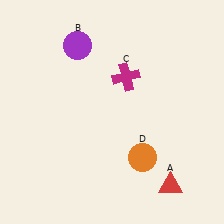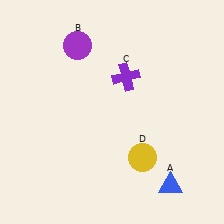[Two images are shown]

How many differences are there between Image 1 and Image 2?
There are 3 differences between the two images.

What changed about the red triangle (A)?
In Image 1, A is red. In Image 2, it changed to blue.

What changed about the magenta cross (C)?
In Image 1, C is magenta. In Image 2, it changed to purple.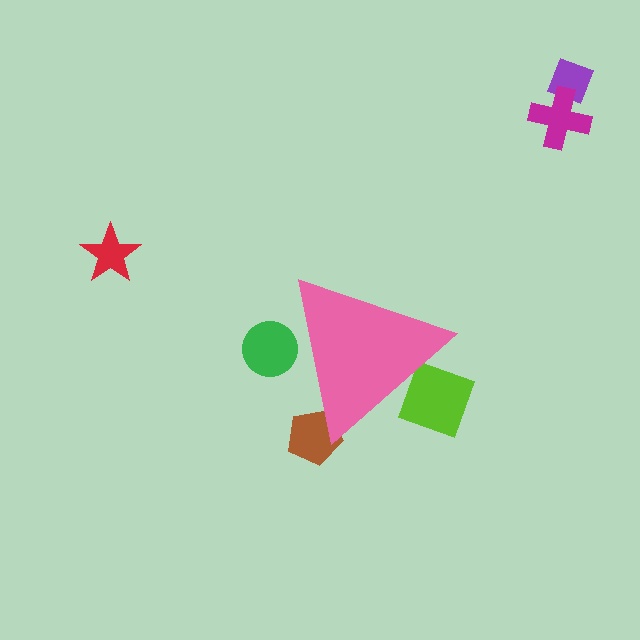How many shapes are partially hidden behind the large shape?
3 shapes are partially hidden.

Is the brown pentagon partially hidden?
Yes, the brown pentagon is partially hidden behind the pink triangle.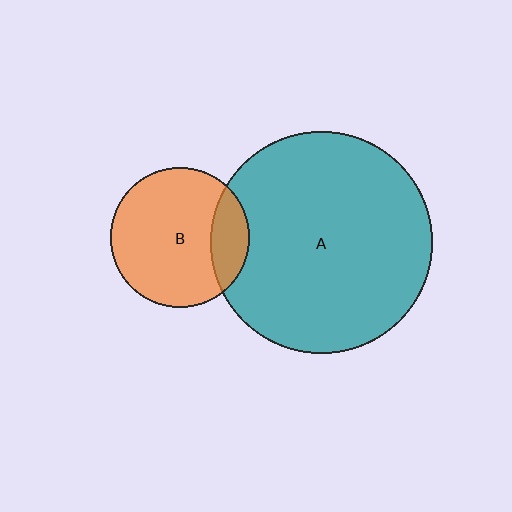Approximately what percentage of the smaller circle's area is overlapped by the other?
Approximately 20%.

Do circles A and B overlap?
Yes.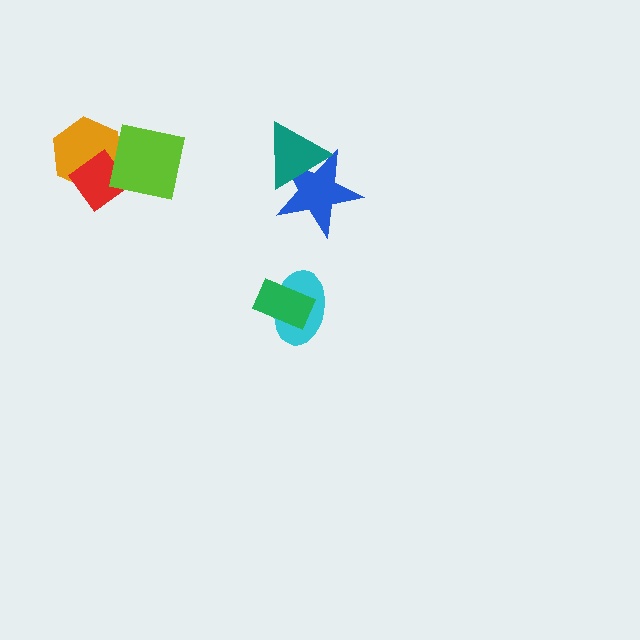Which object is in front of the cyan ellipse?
The green rectangle is in front of the cyan ellipse.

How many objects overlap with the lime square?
2 objects overlap with the lime square.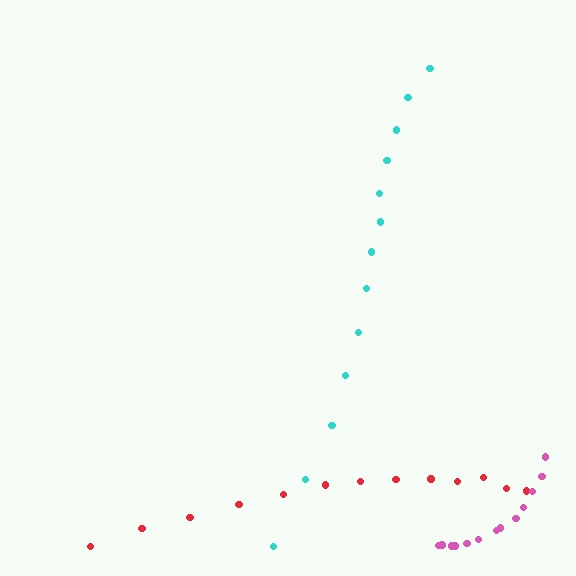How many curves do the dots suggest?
There are 3 distinct paths.